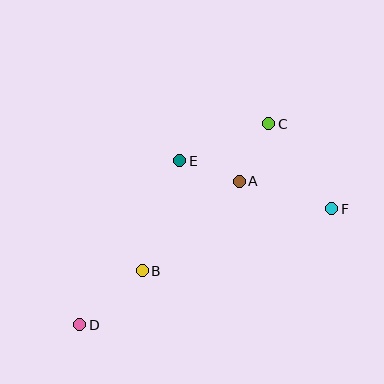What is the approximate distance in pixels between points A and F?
The distance between A and F is approximately 97 pixels.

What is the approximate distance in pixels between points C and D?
The distance between C and D is approximately 276 pixels.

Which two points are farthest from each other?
Points D and F are farthest from each other.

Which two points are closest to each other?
Points A and E are closest to each other.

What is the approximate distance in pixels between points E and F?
The distance between E and F is approximately 160 pixels.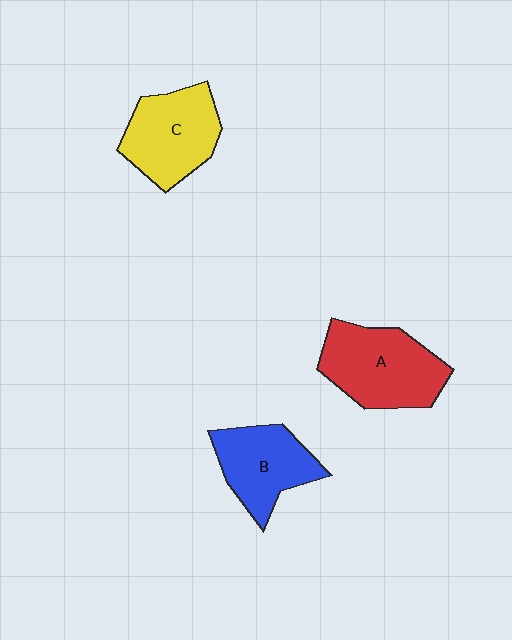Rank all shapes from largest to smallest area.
From largest to smallest: A (red), C (yellow), B (blue).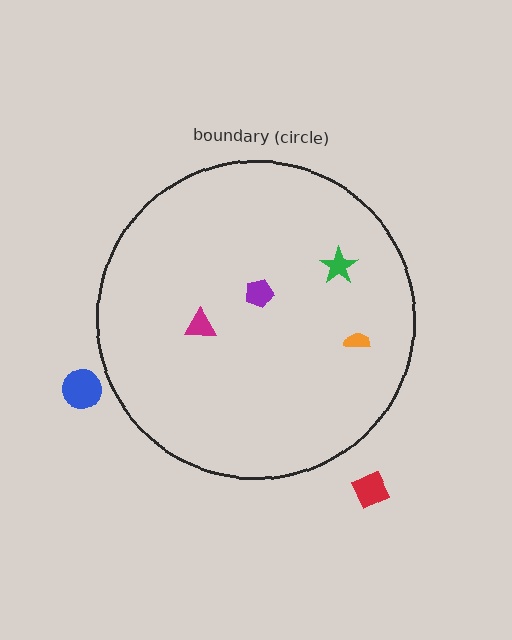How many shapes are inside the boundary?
4 inside, 2 outside.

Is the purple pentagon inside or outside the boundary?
Inside.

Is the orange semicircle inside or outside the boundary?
Inside.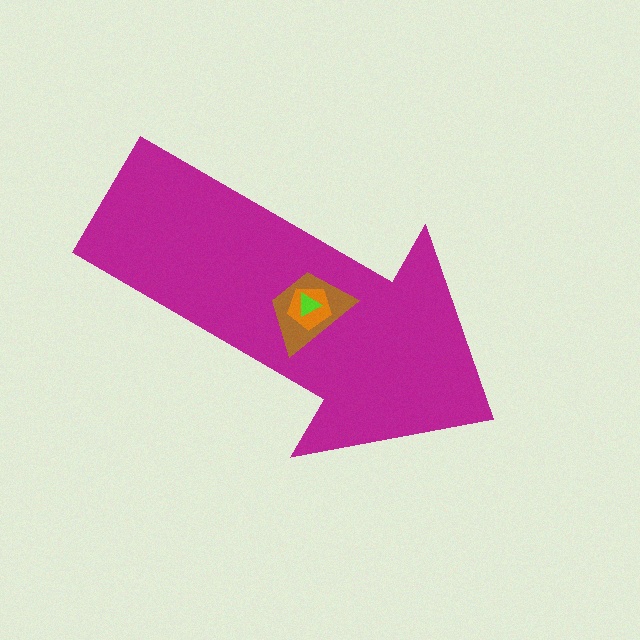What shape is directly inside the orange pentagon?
The lime triangle.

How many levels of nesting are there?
4.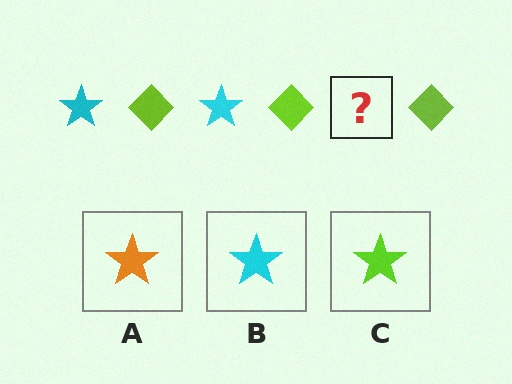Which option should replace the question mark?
Option B.